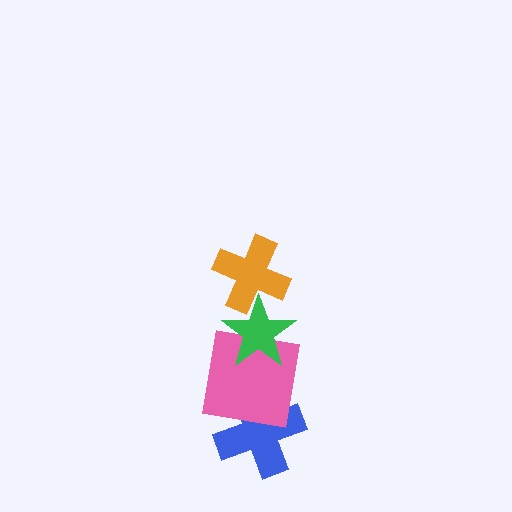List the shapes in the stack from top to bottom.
From top to bottom: the orange cross, the green star, the pink square, the blue cross.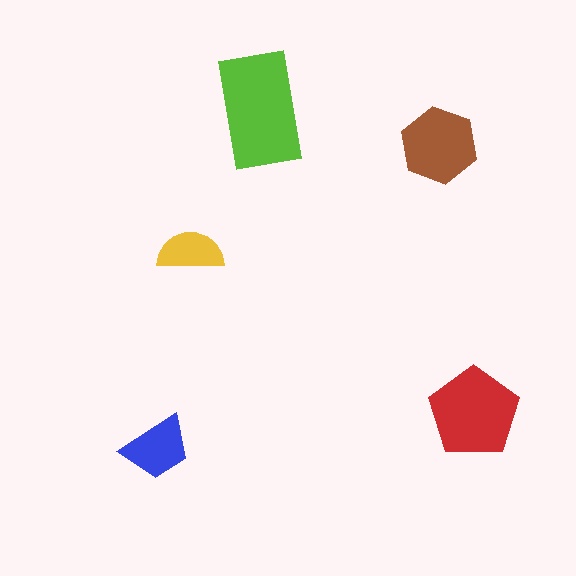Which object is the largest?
The lime rectangle.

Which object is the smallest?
The yellow semicircle.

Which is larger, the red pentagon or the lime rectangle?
The lime rectangle.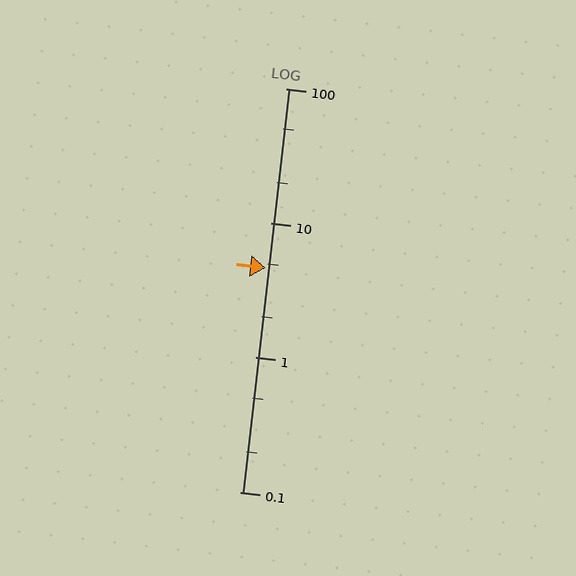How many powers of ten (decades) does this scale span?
The scale spans 3 decades, from 0.1 to 100.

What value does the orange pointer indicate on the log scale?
The pointer indicates approximately 4.6.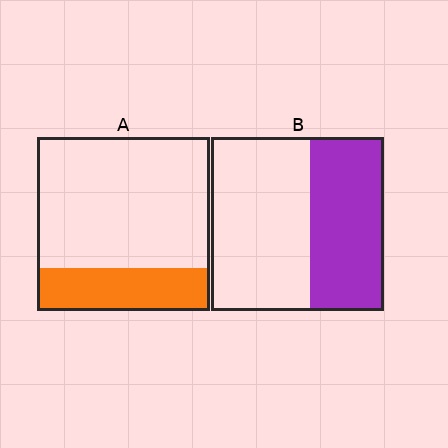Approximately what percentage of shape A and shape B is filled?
A is approximately 25% and B is approximately 45%.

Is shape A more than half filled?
No.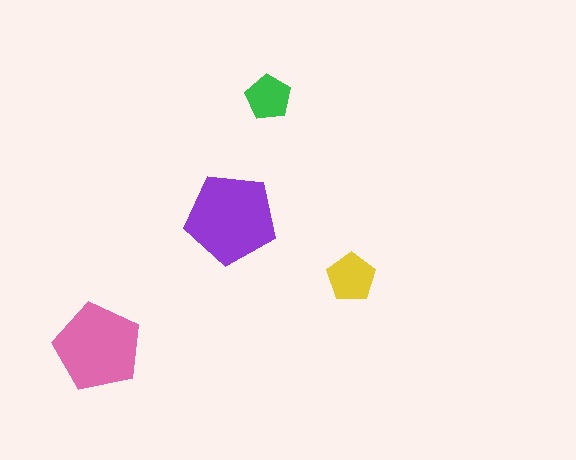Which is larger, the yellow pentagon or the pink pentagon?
The pink one.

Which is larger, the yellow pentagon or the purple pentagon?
The purple one.